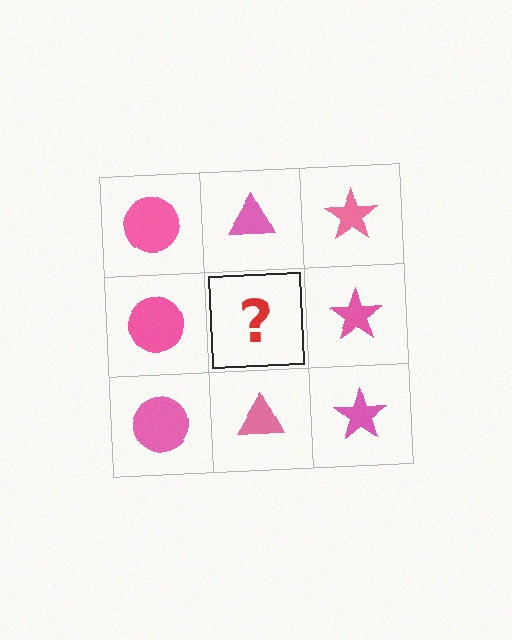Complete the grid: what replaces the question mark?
The question mark should be replaced with a pink triangle.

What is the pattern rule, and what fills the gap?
The rule is that each column has a consistent shape. The gap should be filled with a pink triangle.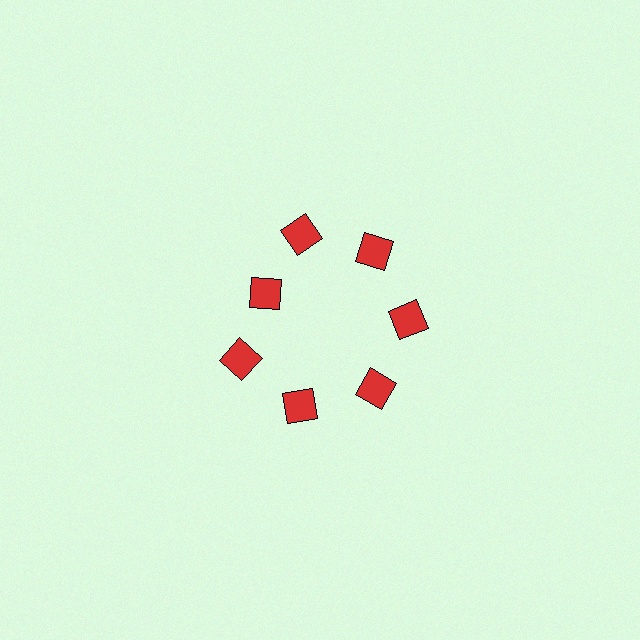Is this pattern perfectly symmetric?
No. The 7 red squares are arranged in a ring, but one element near the 10 o'clock position is pulled inward toward the center, breaking the 7-fold rotational symmetry.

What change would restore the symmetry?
The symmetry would be restored by moving it outward, back onto the ring so that all 7 squares sit at equal angles and equal distance from the center.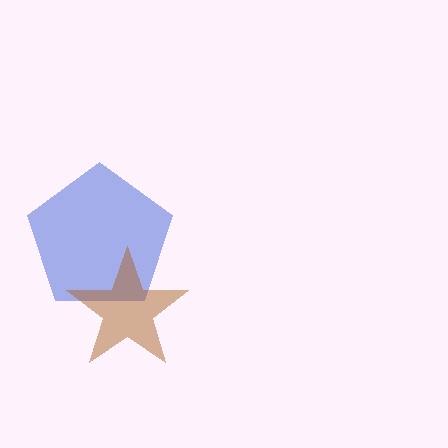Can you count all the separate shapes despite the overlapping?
Yes, there are 2 separate shapes.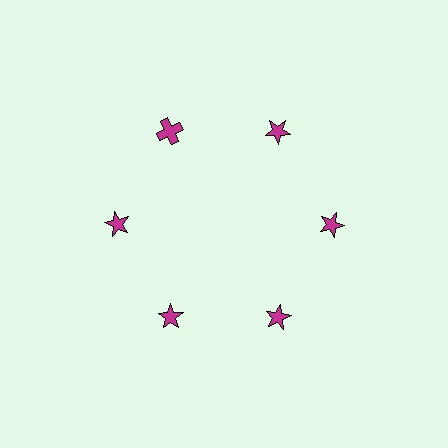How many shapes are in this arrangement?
There are 6 shapes arranged in a ring pattern.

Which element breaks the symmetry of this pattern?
The magenta cross at roughly the 11 o'clock position breaks the symmetry. All other shapes are magenta stars.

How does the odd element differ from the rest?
It has a different shape: cross instead of star.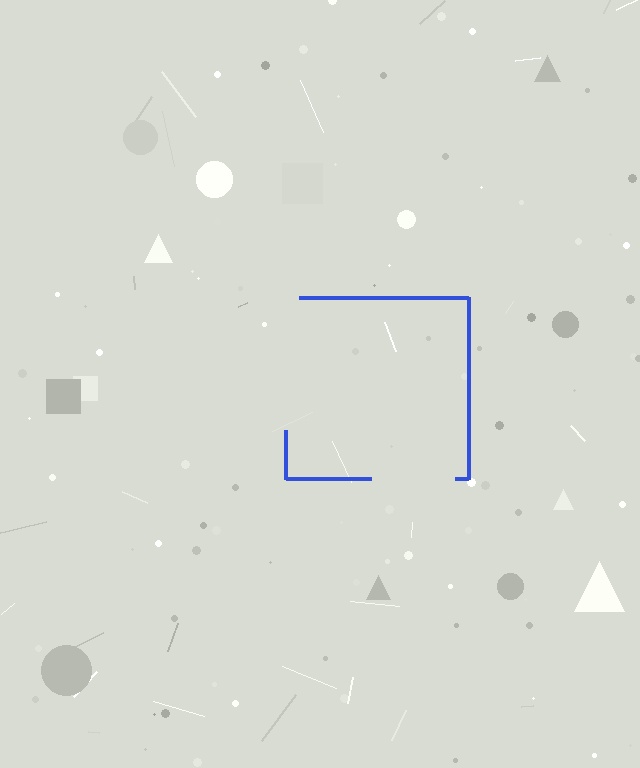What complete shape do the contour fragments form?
The contour fragments form a square.